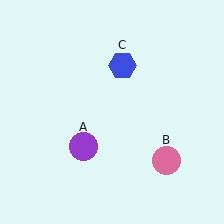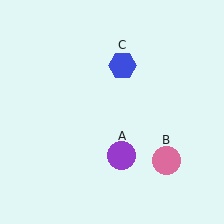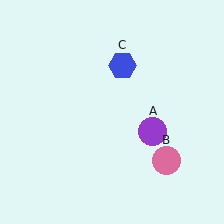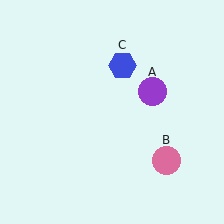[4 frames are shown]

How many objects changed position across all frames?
1 object changed position: purple circle (object A).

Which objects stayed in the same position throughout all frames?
Pink circle (object B) and blue hexagon (object C) remained stationary.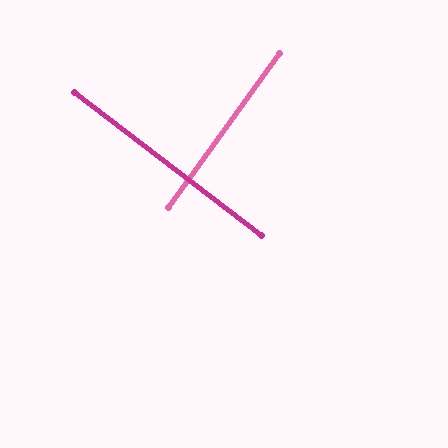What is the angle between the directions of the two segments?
Approximately 88 degrees.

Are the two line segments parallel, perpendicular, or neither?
Perpendicular — they meet at approximately 88°.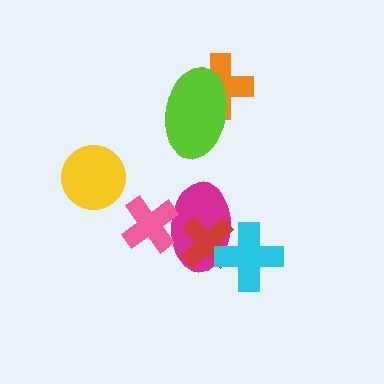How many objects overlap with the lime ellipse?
1 object overlaps with the lime ellipse.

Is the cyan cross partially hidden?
No, no other shape covers it.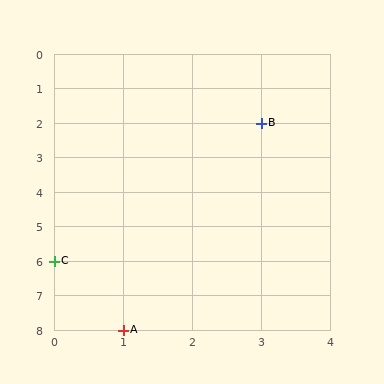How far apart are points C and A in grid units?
Points C and A are 1 column and 2 rows apart (about 2.2 grid units diagonally).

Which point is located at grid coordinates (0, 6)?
Point C is at (0, 6).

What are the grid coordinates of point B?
Point B is at grid coordinates (3, 2).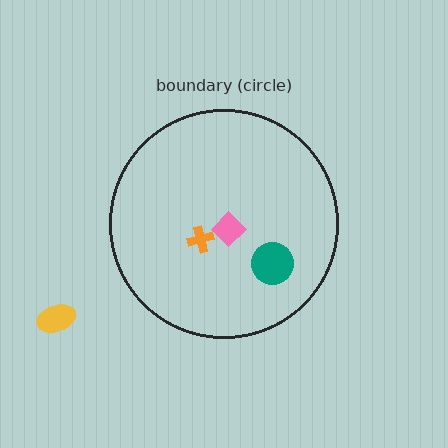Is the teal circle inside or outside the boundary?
Inside.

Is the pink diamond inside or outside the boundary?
Inside.